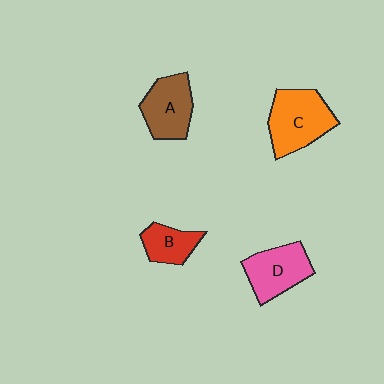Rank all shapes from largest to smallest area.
From largest to smallest: C (orange), D (pink), A (brown), B (red).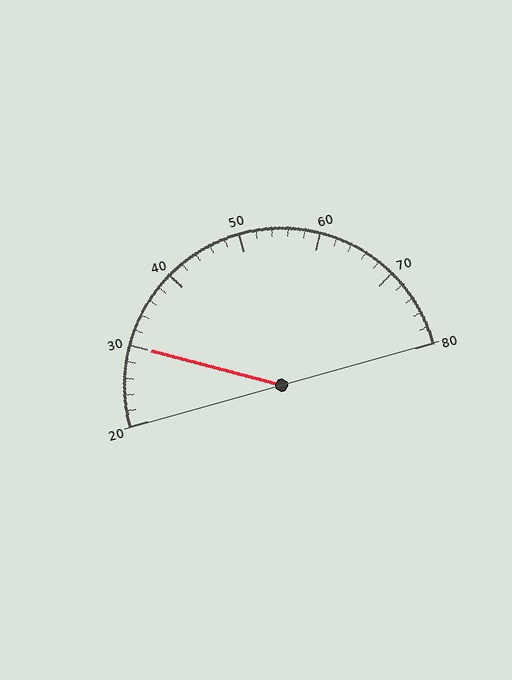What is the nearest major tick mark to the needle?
The nearest major tick mark is 30.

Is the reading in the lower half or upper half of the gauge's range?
The reading is in the lower half of the range (20 to 80).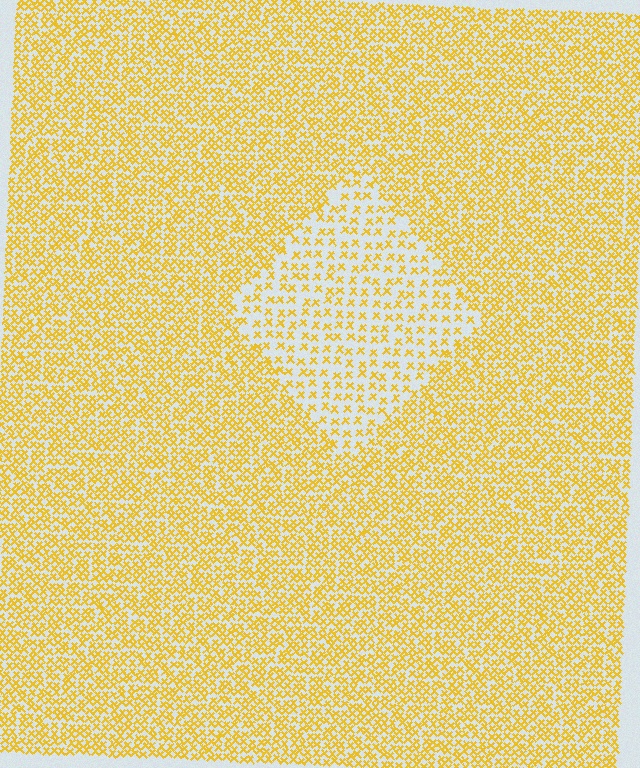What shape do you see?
I see a diamond.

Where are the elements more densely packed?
The elements are more densely packed outside the diamond boundary.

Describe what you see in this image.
The image contains small yellow elements arranged at two different densities. A diamond-shaped region is visible where the elements are less densely packed than the surrounding area.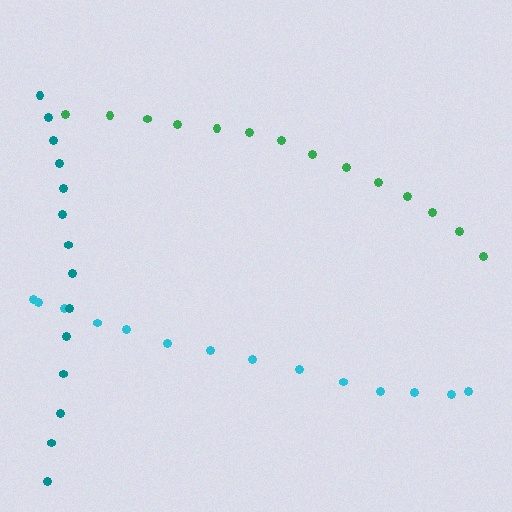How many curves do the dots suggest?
There are 3 distinct paths.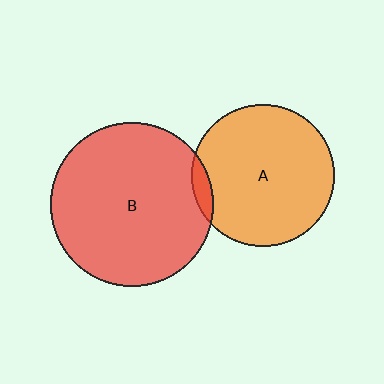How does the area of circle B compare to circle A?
Approximately 1.3 times.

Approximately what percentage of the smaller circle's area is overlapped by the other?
Approximately 5%.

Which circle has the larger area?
Circle B (red).